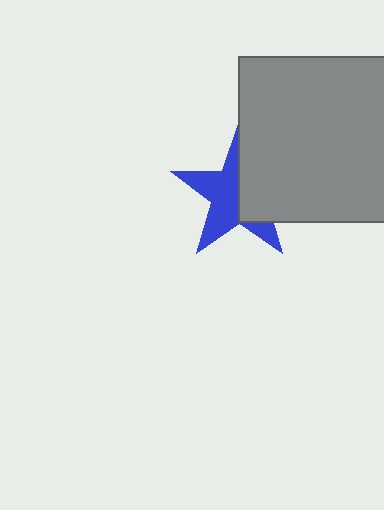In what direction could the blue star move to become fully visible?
The blue star could move left. That would shift it out from behind the gray square entirely.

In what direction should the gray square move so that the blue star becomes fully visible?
The gray square should move right. That is the shortest direction to clear the overlap and leave the blue star fully visible.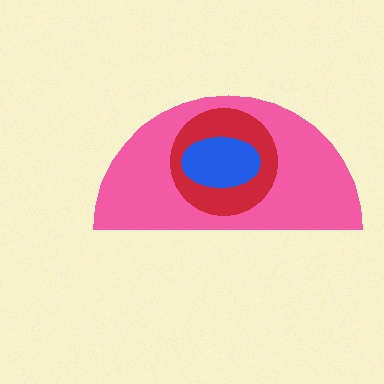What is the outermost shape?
The pink semicircle.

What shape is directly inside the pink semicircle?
The red circle.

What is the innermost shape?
The blue ellipse.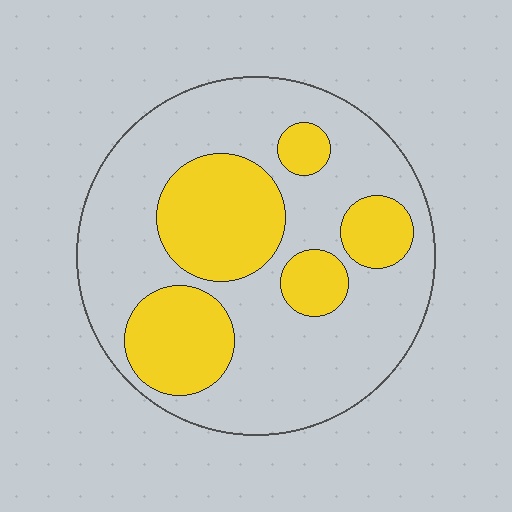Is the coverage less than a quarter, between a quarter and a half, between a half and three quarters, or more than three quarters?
Between a quarter and a half.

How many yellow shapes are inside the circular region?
5.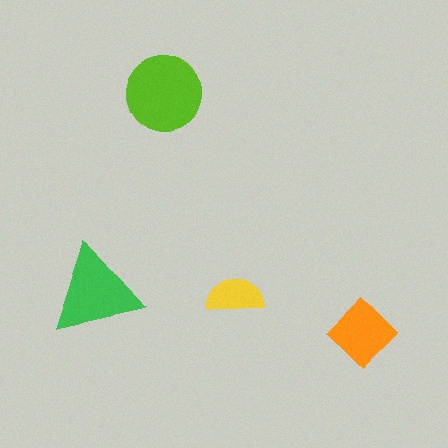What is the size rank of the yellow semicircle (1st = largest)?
4th.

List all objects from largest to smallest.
The lime circle, the green triangle, the orange diamond, the yellow semicircle.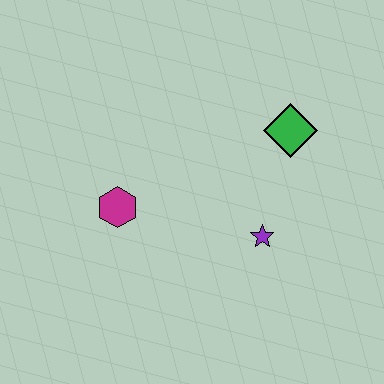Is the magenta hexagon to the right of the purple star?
No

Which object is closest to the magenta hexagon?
The purple star is closest to the magenta hexagon.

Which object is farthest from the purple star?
The magenta hexagon is farthest from the purple star.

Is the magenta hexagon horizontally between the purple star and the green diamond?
No